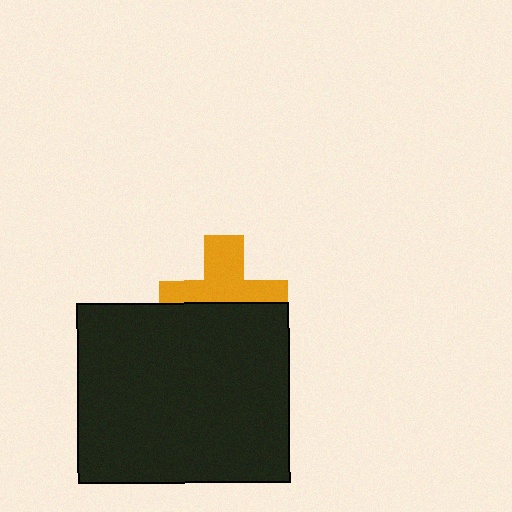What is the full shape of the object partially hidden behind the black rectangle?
The partially hidden object is an orange cross.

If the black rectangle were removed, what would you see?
You would see the complete orange cross.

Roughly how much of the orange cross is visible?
About half of it is visible (roughly 53%).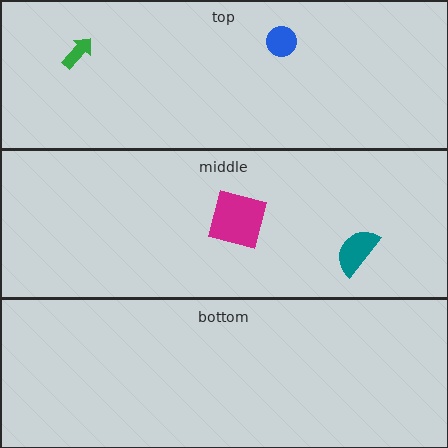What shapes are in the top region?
The green arrow, the blue circle.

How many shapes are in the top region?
2.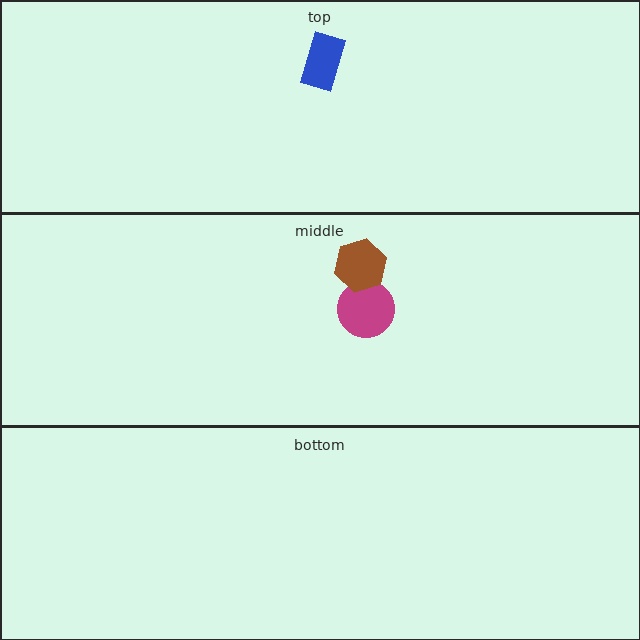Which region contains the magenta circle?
The middle region.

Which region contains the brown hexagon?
The middle region.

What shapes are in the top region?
The blue rectangle.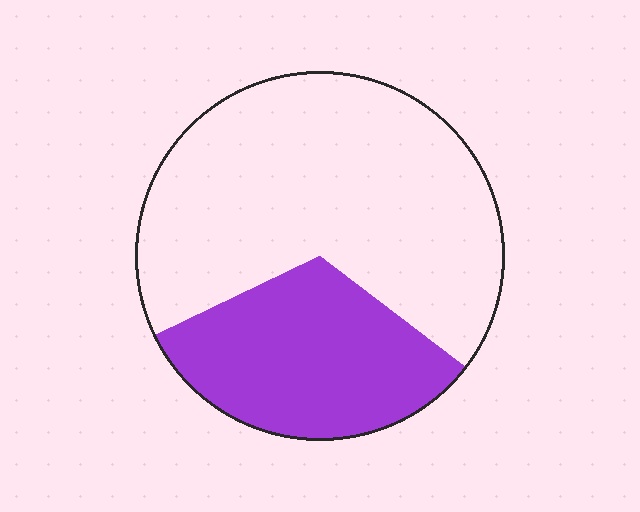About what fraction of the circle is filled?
About one third (1/3).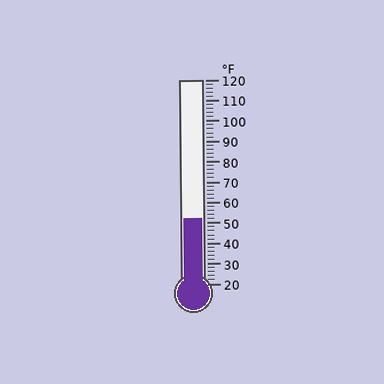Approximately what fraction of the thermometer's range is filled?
The thermometer is filled to approximately 30% of its range.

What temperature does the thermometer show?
The thermometer shows approximately 52°F.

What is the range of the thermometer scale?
The thermometer scale ranges from 20°F to 120°F.